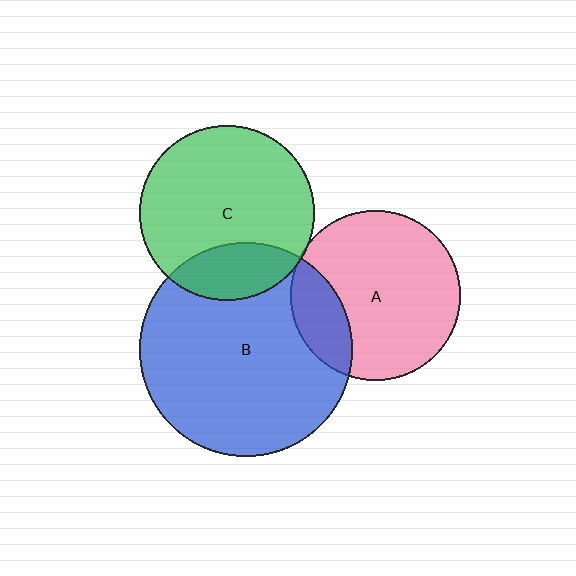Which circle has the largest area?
Circle B (blue).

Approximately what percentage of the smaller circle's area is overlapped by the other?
Approximately 5%.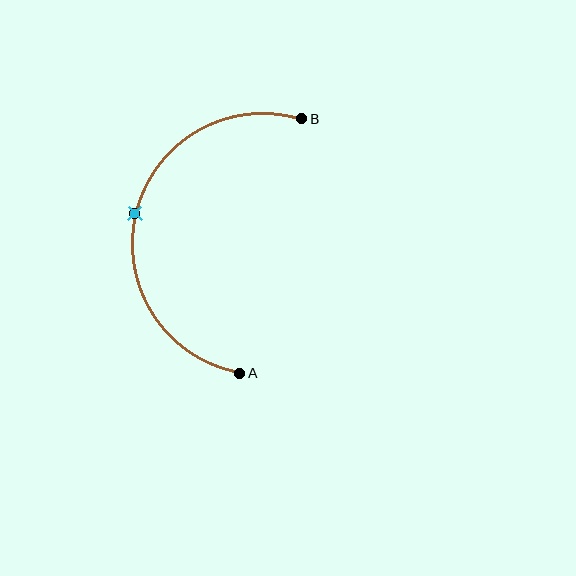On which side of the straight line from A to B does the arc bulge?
The arc bulges to the left of the straight line connecting A and B.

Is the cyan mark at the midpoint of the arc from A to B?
Yes. The cyan mark lies on the arc at equal arc-length from both A and B — it is the arc midpoint.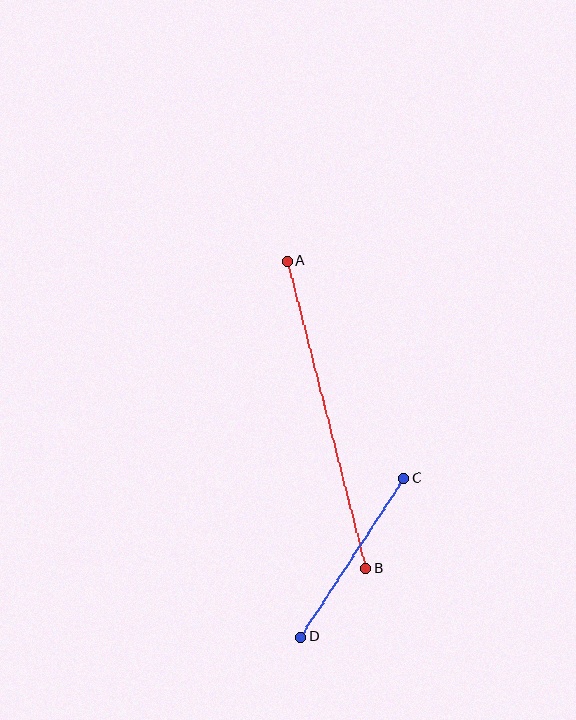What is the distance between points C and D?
The distance is approximately 189 pixels.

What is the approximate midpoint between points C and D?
The midpoint is at approximately (352, 558) pixels.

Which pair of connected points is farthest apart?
Points A and B are farthest apart.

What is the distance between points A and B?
The distance is approximately 317 pixels.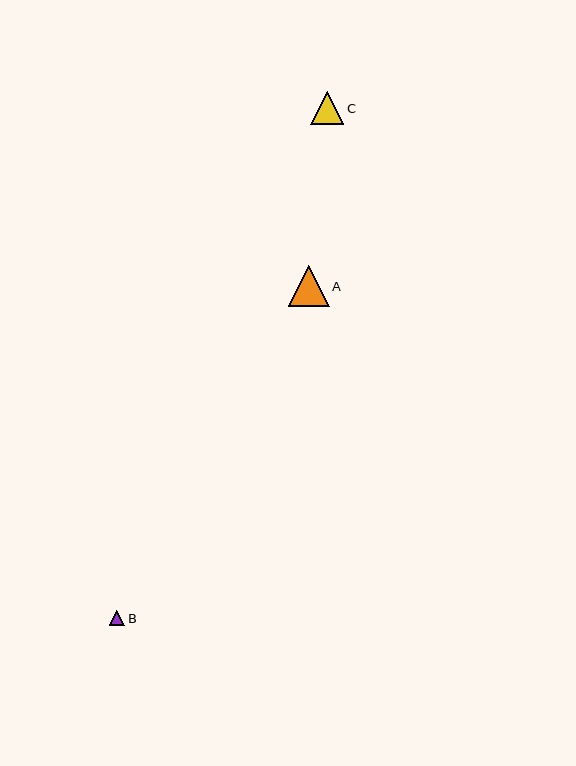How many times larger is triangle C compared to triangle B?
Triangle C is approximately 2.1 times the size of triangle B.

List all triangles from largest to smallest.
From largest to smallest: A, C, B.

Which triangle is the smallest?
Triangle B is the smallest with a size of approximately 16 pixels.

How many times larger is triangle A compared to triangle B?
Triangle A is approximately 2.6 times the size of triangle B.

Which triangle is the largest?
Triangle A is the largest with a size of approximately 41 pixels.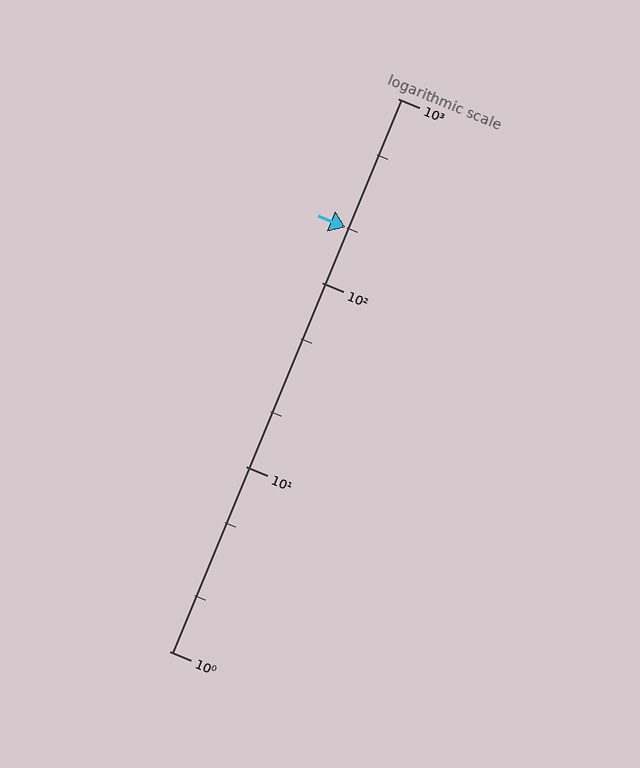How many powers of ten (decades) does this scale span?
The scale spans 3 decades, from 1 to 1000.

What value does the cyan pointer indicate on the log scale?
The pointer indicates approximately 200.